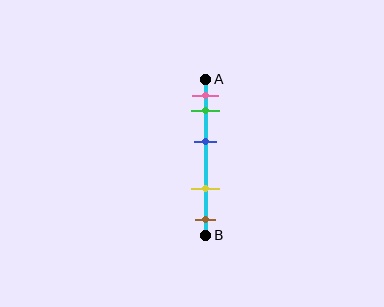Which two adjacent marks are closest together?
The pink and green marks are the closest adjacent pair.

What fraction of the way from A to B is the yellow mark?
The yellow mark is approximately 70% (0.7) of the way from A to B.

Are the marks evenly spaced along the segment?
No, the marks are not evenly spaced.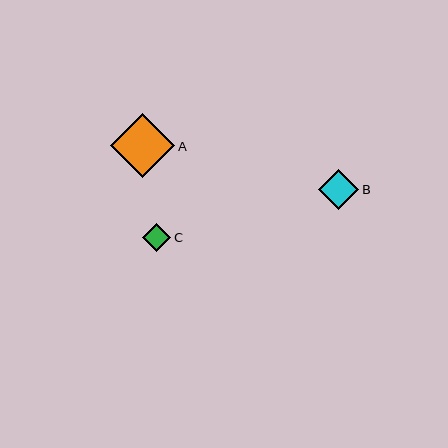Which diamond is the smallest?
Diamond C is the smallest with a size of approximately 29 pixels.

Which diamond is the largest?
Diamond A is the largest with a size of approximately 65 pixels.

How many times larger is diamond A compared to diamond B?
Diamond A is approximately 1.6 times the size of diamond B.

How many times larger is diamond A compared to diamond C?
Diamond A is approximately 2.2 times the size of diamond C.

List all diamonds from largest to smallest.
From largest to smallest: A, B, C.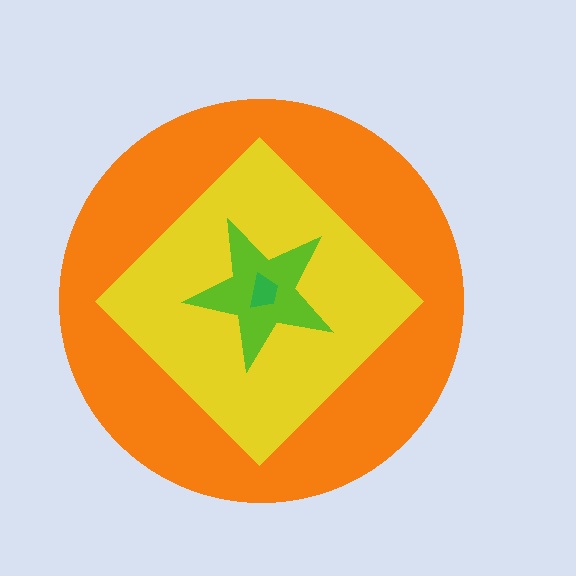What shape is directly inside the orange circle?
The yellow diamond.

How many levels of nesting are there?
4.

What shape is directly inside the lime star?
The green trapezoid.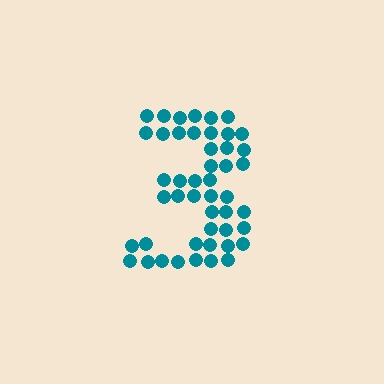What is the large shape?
The large shape is the digit 3.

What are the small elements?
The small elements are circles.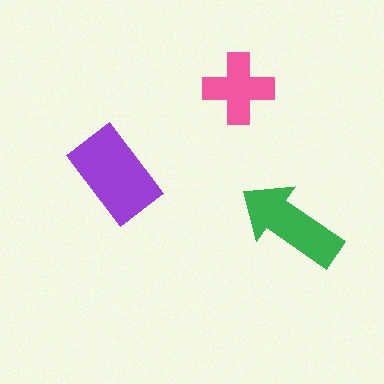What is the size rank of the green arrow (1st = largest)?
2nd.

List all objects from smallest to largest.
The pink cross, the green arrow, the purple rectangle.